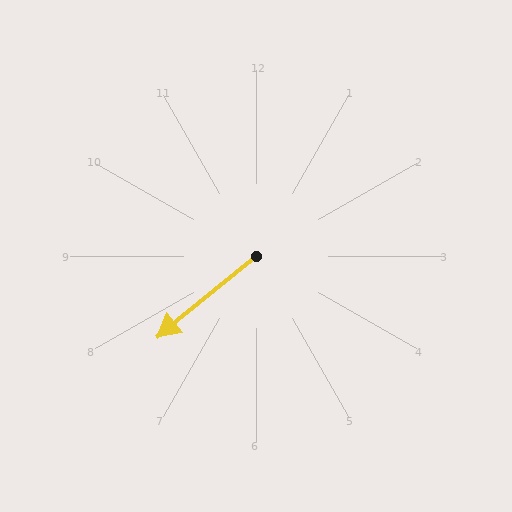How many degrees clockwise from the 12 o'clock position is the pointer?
Approximately 231 degrees.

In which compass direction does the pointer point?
Southwest.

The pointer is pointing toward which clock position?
Roughly 8 o'clock.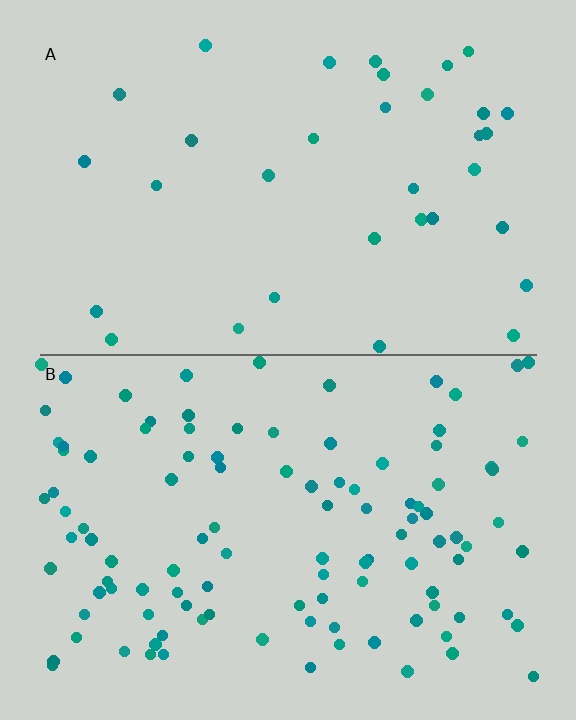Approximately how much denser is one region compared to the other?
Approximately 3.3× — region B over region A.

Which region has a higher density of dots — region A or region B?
B (the bottom).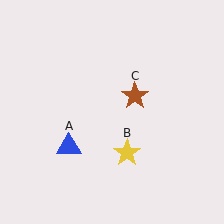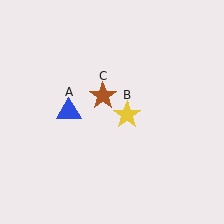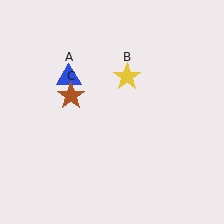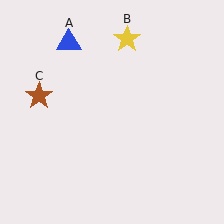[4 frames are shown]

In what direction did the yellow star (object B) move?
The yellow star (object B) moved up.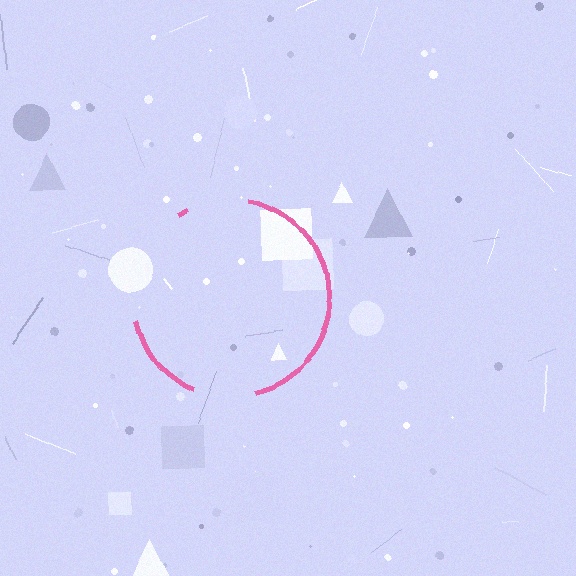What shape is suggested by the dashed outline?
The dashed outline suggests a circle.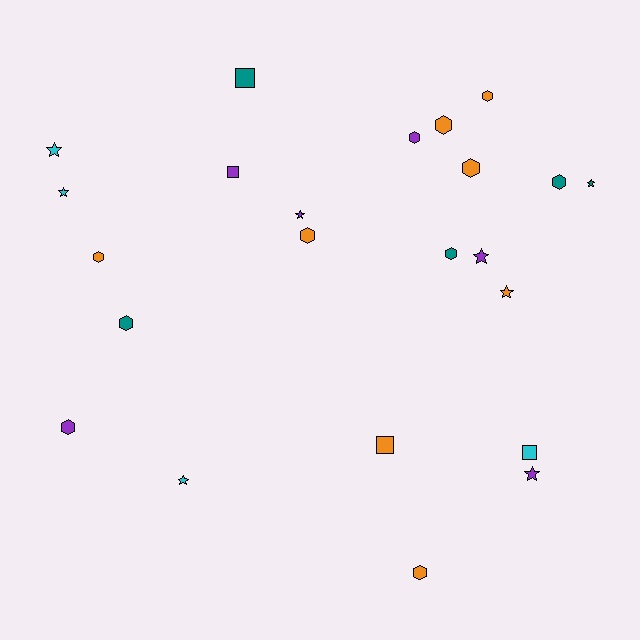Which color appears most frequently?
Orange, with 8 objects.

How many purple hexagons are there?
There are 2 purple hexagons.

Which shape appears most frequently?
Hexagon, with 11 objects.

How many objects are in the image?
There are 23 objects.